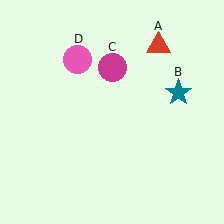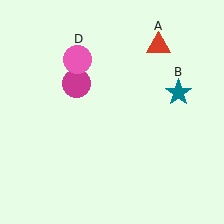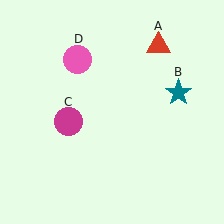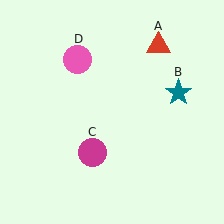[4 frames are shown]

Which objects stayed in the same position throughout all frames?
Red triangle (object A) and teal star (object B) and pink circle (object D) remained stationary.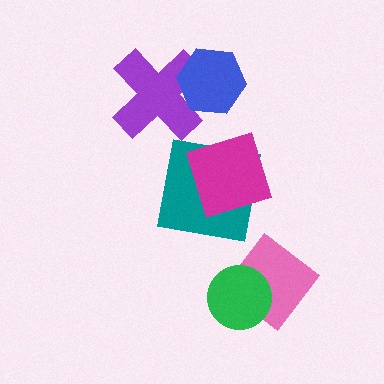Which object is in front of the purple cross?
The blue hexagon is in front of the purple cross.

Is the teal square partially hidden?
Yes, it is partially covered by another shape.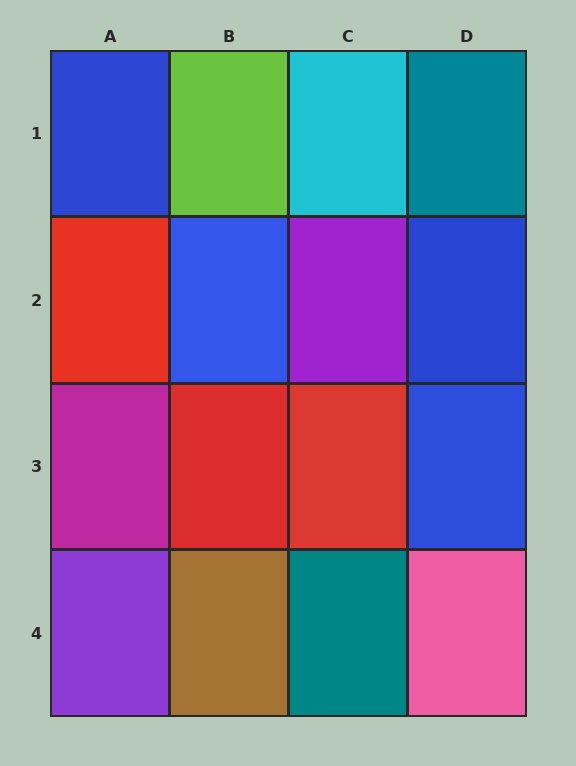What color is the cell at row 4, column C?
Teal.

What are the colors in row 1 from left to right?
Blue, lime, cyan, teal.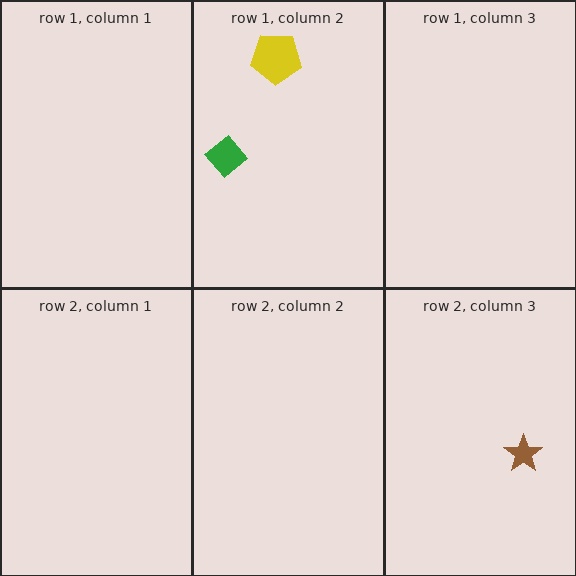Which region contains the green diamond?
The row 1, column 2 region.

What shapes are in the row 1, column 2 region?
The green diamond, the yellow pentagon.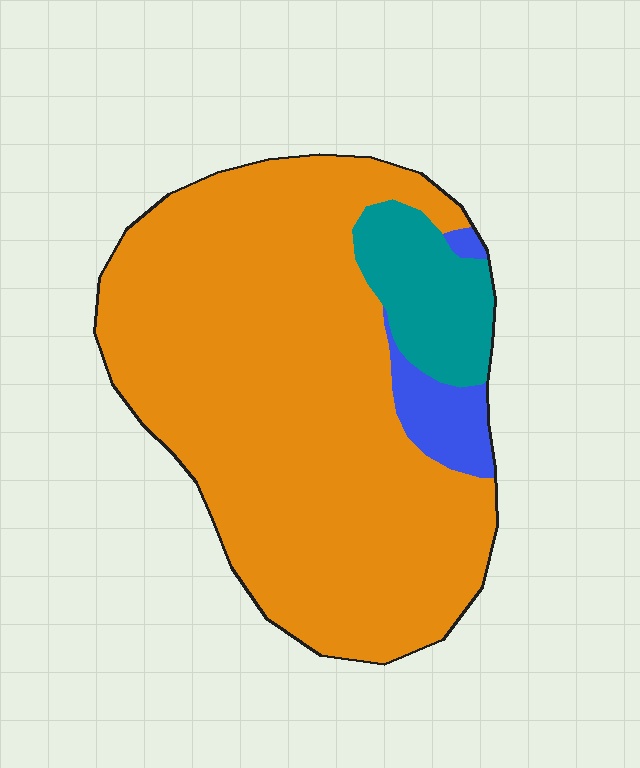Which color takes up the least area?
Blue, at roughly 5%.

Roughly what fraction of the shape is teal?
Teal covers around 10% of the shape.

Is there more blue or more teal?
Teal.